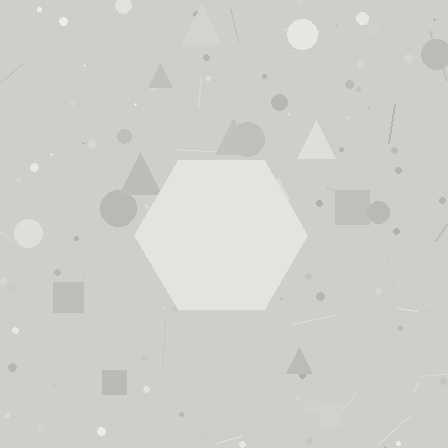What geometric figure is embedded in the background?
A hexagon is embedded in the background.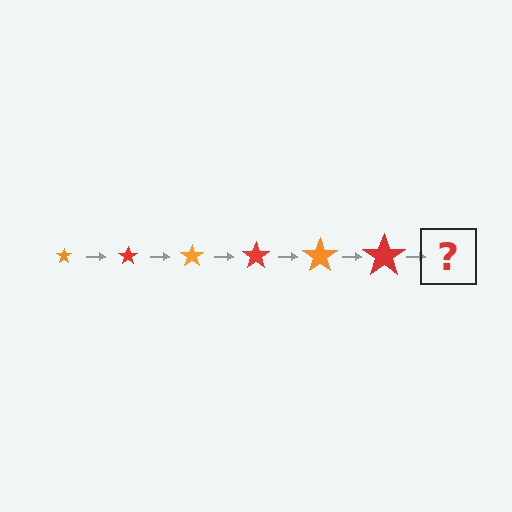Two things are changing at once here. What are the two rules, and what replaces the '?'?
The two rules are that the star grows larger each step and the color cycles through orange and red. The '?' should be an orange star, larger than the previous one.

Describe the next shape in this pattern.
It should be an orange star, larger than the previous one.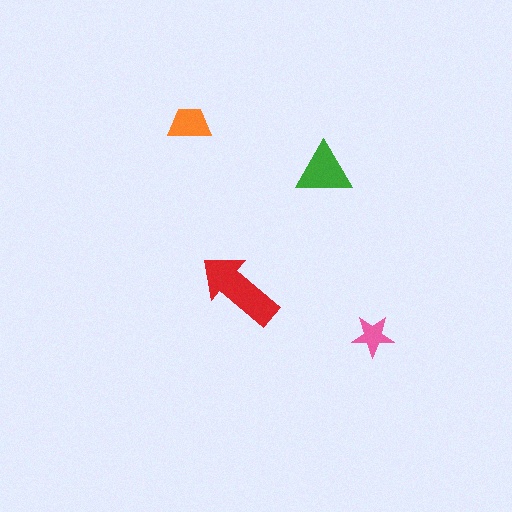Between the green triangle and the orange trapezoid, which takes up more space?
The green triangle.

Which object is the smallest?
The pink star.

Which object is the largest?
The red arrow.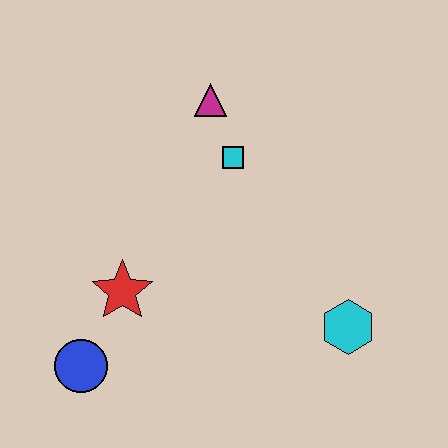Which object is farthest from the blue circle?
The magenta triangle is farthest from the blue circle.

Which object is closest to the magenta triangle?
The cyan square is closest to the magenta triangle.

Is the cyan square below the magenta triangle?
Yes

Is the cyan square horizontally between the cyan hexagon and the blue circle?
Yes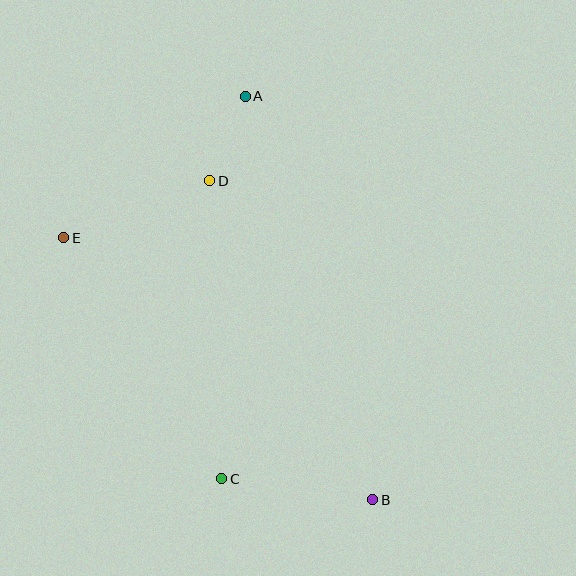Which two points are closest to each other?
Points A and D are closest to each other.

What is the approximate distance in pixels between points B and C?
The distance between B and C is approximately 152 pixels.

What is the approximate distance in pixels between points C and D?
The distance between C and D is approximately 298 pixels.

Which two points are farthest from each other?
Points A and B are farthest from each other.